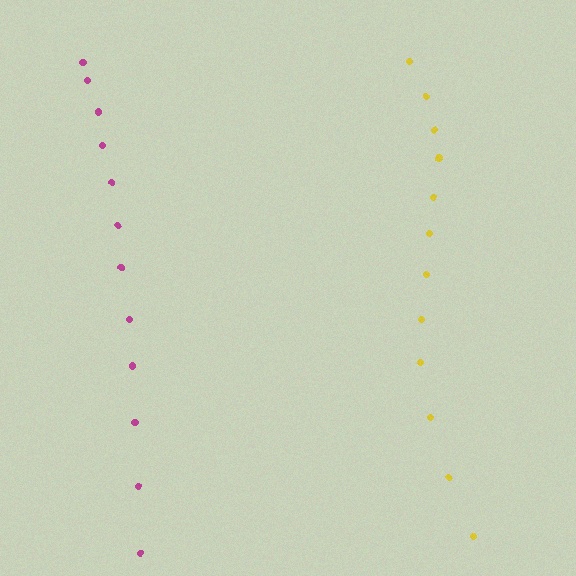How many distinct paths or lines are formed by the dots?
There are 2 distinct paths.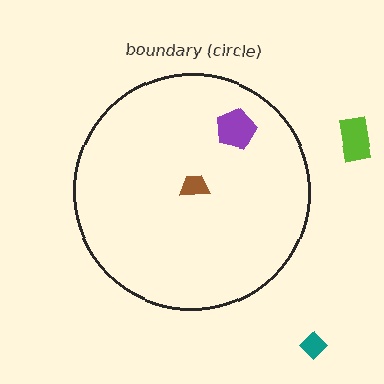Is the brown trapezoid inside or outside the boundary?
Inside.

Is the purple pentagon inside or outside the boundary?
Inside.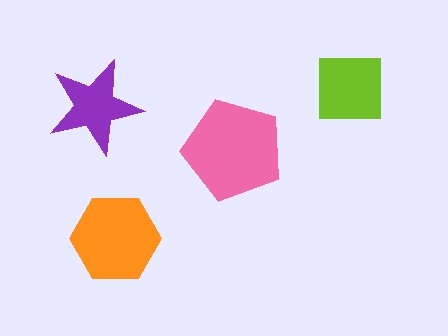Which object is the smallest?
The purple star.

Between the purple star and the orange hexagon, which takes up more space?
The orange hexagon.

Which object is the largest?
The pink pentagon.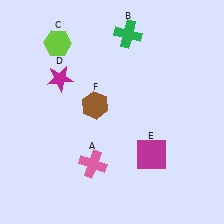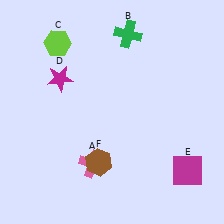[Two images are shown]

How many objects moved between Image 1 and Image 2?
2 objects moved between the two images.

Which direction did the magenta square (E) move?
The magenta square (E) moved right.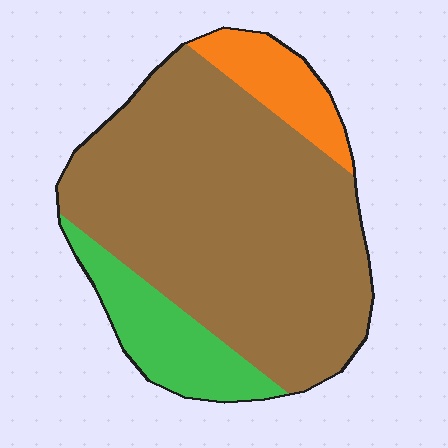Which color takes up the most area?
Brown, at roughly 75%.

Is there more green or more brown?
Brown.